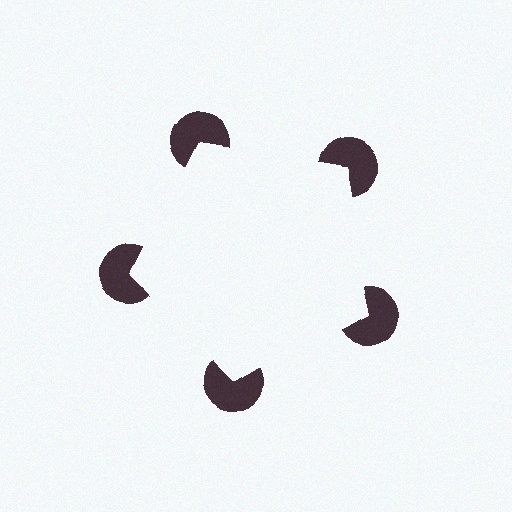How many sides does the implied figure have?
5 sides.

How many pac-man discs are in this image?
There are 5 — one at each vertex of the illusory pentagon.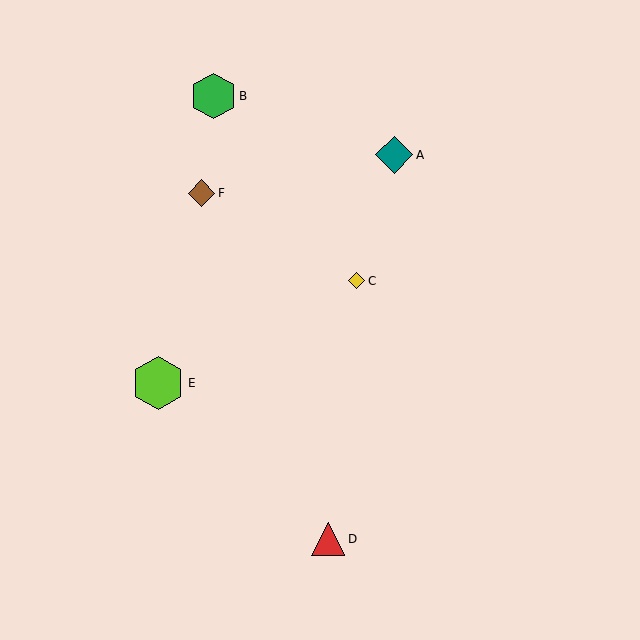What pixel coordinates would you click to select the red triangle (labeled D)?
Click at (328, 539) to select the red triangle D.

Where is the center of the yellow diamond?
The center of the yellow diamond is at (357, 281).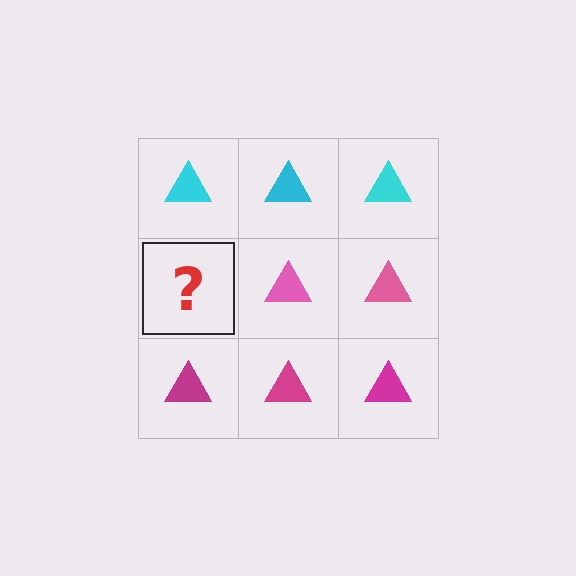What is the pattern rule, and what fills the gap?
The rule is that each row has a consistent color. The gap should be filled with a pink triangle.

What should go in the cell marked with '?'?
The missing cell should contain a pink triangle.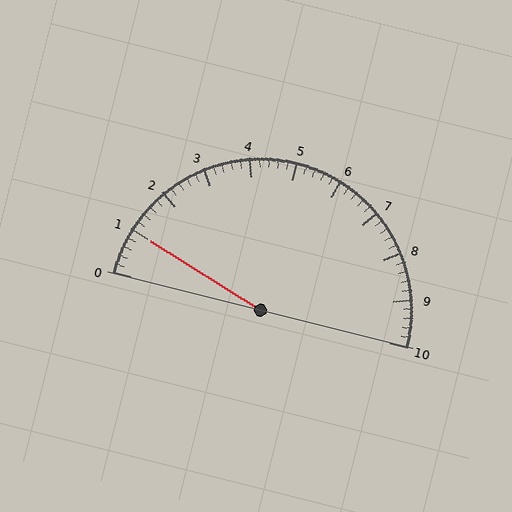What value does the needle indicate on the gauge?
The needle indicates approximately 1.0.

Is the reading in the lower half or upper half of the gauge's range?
The reading is in the lower half of the range (0 to 10).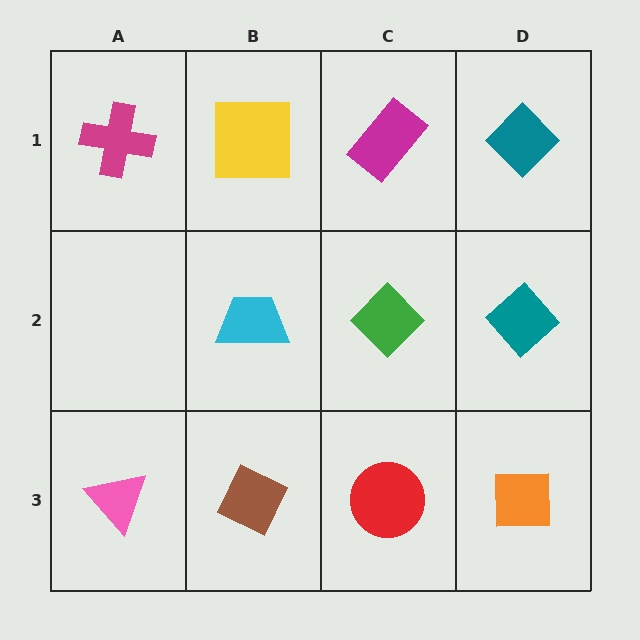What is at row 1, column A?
A magenta cross.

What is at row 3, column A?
A pink triangle.